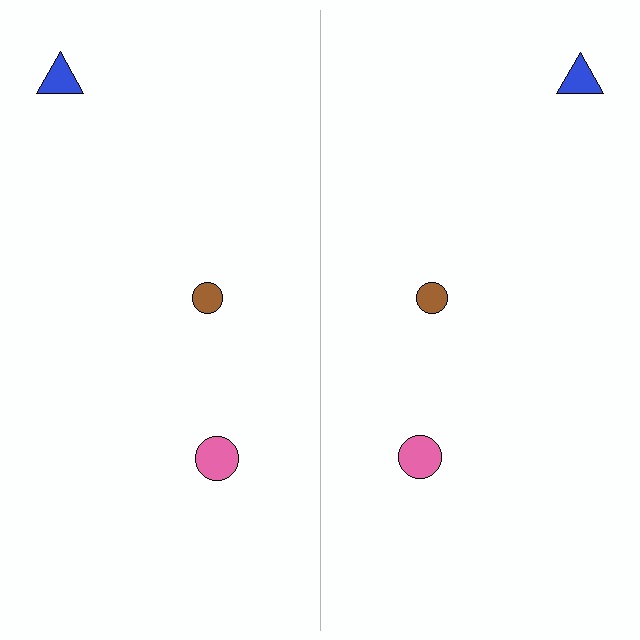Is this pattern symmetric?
Yes, this pattern has bilateral (reflection) symmetry.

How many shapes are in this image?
There are 6 shapes in this image.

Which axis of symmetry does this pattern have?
The pattern has a vertical axis of symmetry running through the center of the image.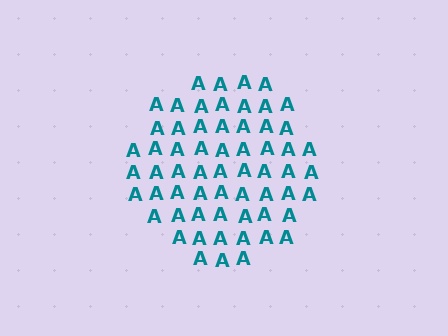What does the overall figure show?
The overall figure shows a circle.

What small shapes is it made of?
It is made of small letter A's.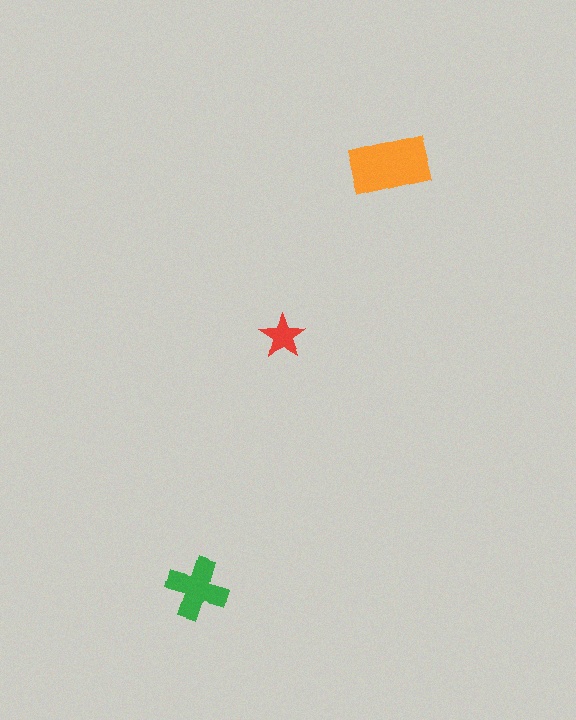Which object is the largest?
The orange rectangle.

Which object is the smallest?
The red star.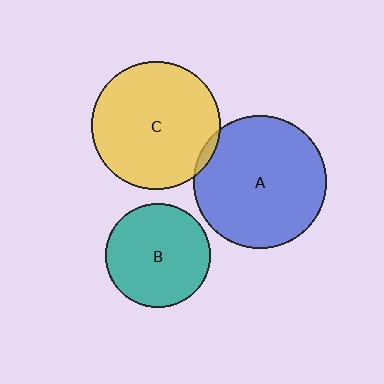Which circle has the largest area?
Circle A (blue).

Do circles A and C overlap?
Yes.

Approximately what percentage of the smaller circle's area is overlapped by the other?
Approximately 5%.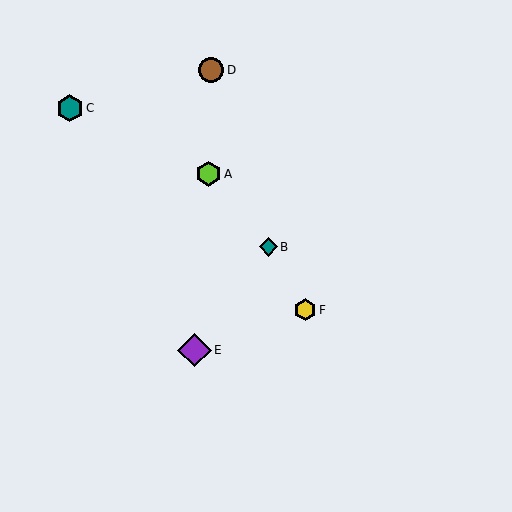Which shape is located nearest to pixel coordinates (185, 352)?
The purple diamond (labeled E) at (194, 350) is nearest to that location.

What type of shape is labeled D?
Shape D is a brown circle.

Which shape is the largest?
The purple diamond (labeled E) is the largest.